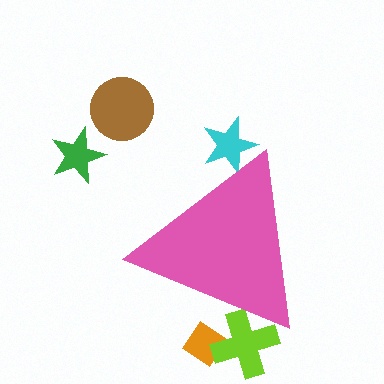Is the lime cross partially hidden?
Yes, the lime cross is partially hidden behind the pink triangle.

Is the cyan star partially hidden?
Yes, the cyan star is partially hidden behind the pink triangle.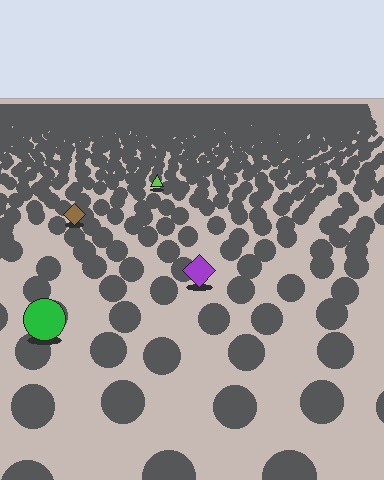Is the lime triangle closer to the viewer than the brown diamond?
No. The brown diamond is closer — you can tell from the texture gradient: the ground texture is coarser near it.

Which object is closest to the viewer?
The green circle is closest. The texture marks near it are larger and more spread out.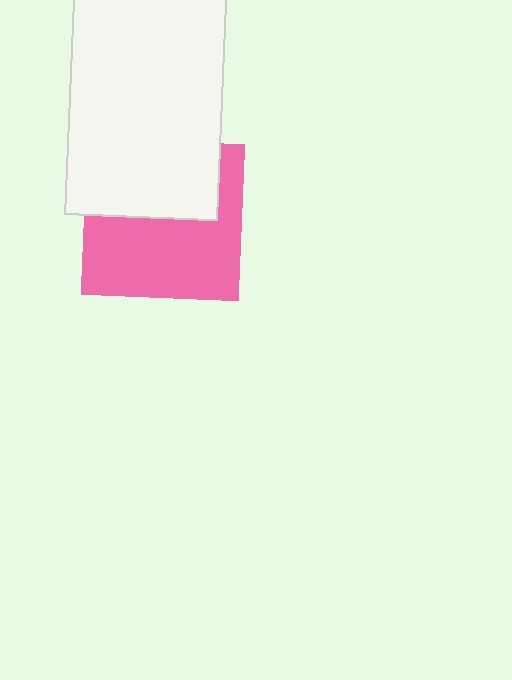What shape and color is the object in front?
The object in front is a white rectangle.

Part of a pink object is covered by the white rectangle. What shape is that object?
It is a square.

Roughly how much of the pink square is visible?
About half of it is visible (roughly 58%).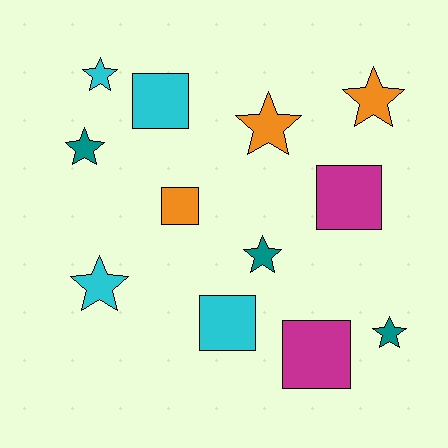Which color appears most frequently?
Cyan, with 4 objects.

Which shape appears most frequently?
Star, with 7 objects.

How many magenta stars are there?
There are no magenta stars.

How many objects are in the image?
There are 12 objects.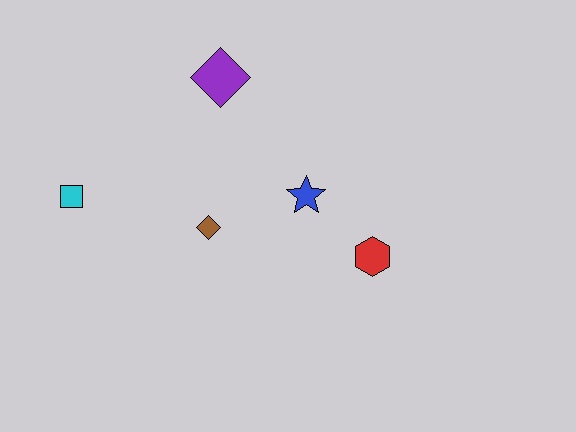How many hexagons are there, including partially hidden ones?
There is 1 hexagon.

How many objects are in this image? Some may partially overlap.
There are 5 objects.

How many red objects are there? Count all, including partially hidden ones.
There is 1 red object.